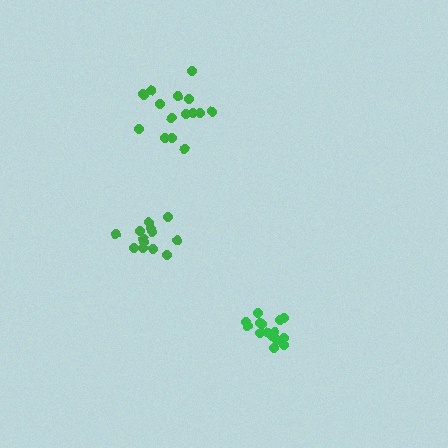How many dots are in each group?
Group 1: 15 dots, Group 2: 13 dots, Group 3: 16 dots (44 total).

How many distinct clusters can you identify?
There are 3 distinct clusters.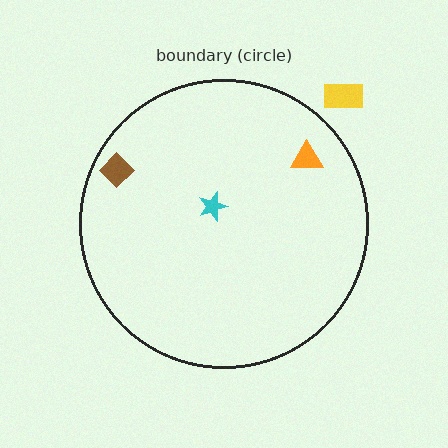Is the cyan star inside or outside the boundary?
Inside.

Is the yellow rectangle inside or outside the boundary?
Outside.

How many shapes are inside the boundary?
3 inside, 1 outside.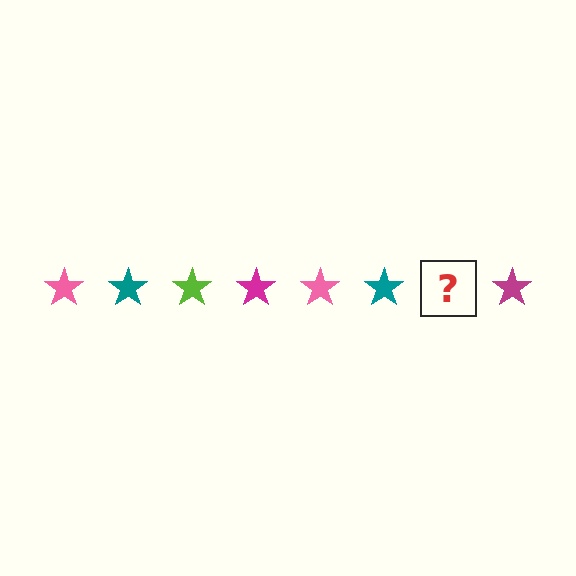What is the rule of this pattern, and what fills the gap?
The rule is that the pattern cycles through pink, teal, lime, magenta stars. The gap should be filled with a lime star.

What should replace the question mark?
The question mark should be replaced with a lime star.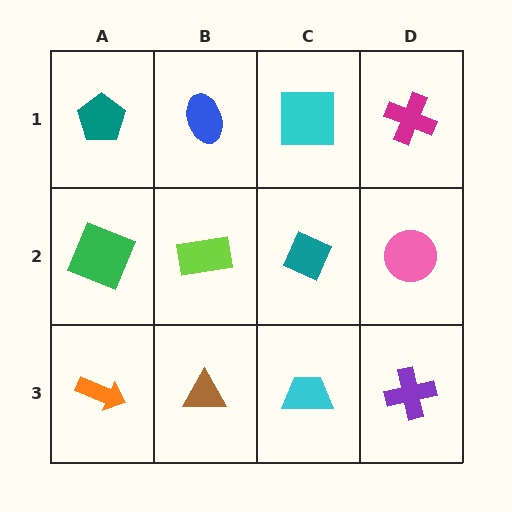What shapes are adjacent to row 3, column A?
A green square (row 2, column A), a brown triangle (row 3, column B).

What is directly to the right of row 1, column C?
A magenta cross.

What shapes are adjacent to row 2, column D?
A magenta cross (row 1, column D), a purple cross (row 3, column D), a teal diamond (row 2, column C).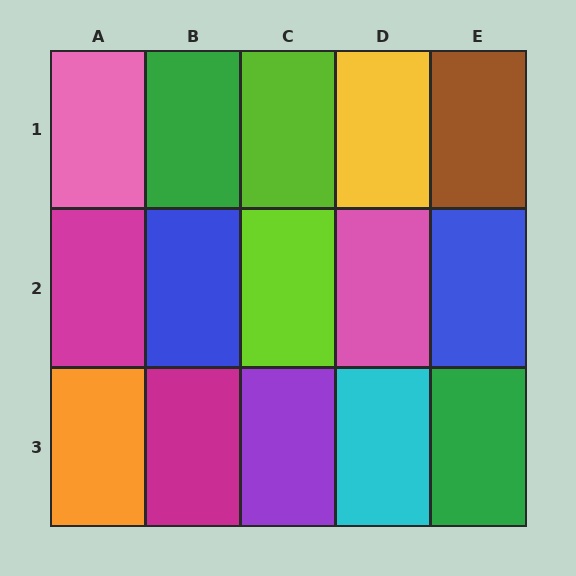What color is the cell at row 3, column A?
Orange.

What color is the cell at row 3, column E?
Green.